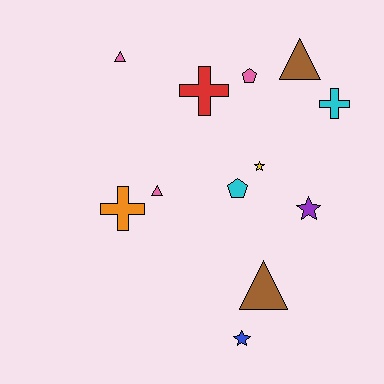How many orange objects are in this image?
There is 1 orange object.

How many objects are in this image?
There are 12 objects.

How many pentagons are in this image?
There are 2 pentagons.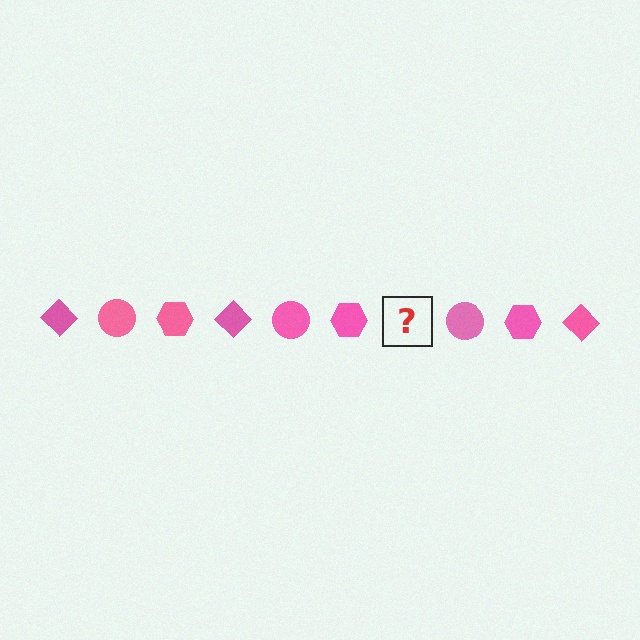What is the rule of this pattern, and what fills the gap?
The rule is that the pattern cycles through diamond, circle, hexagon shapes in pink. The gap should be filled with a pink diamond.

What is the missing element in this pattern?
The missing element is a pink diamond.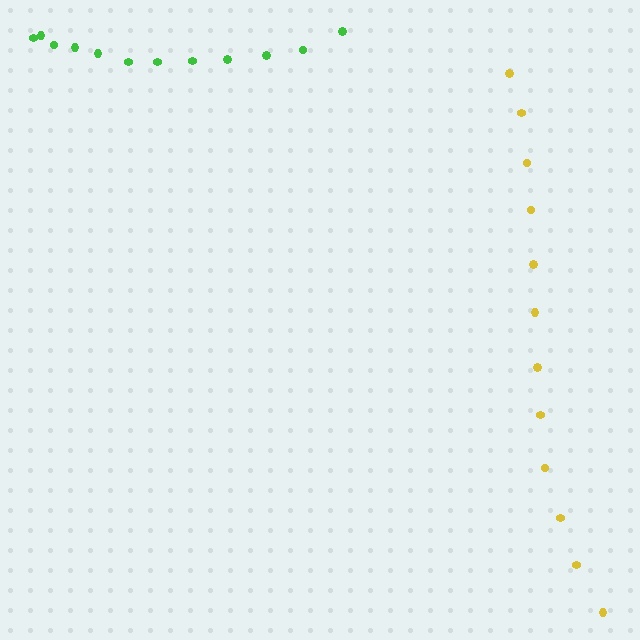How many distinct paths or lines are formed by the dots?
There are 2 distinct paths.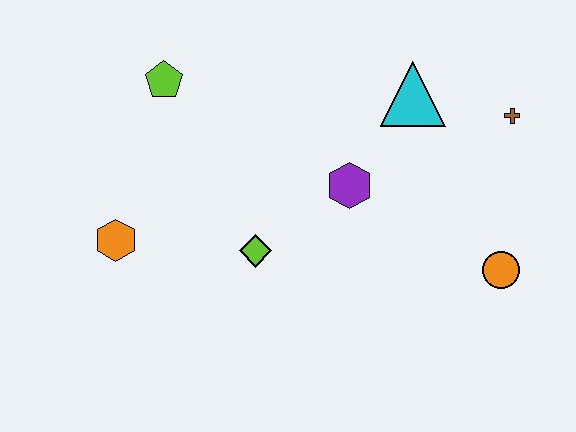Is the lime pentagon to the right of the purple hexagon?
No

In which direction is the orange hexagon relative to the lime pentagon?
The orange hexagon is below the lime pentagon.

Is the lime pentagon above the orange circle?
Yes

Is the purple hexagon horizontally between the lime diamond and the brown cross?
Yes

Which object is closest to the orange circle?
The brown cross is closest to the orange circle.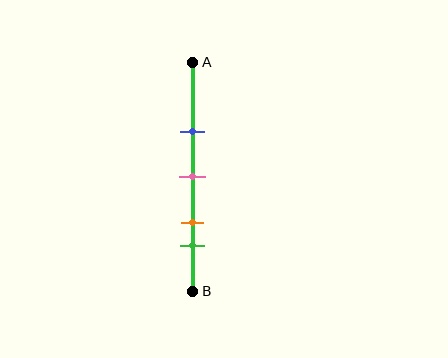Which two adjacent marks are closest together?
The orange and green marks are the closest adjacent pair.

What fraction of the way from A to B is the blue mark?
The blue mark is approximately 30% (0.3) of the way from A to B.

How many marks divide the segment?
There are 4 marks dividing the segment.